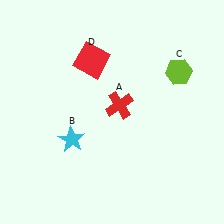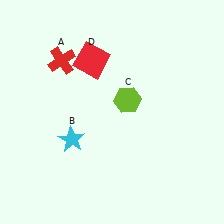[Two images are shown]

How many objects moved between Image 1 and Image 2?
2 objects moved between the two images.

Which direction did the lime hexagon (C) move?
The lime hexagon (C) moved left.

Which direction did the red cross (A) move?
The red cross (A) moved left.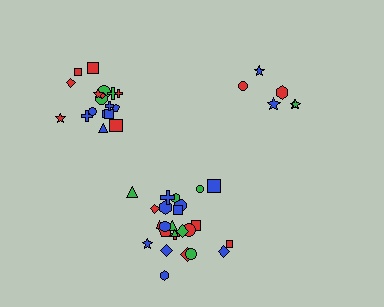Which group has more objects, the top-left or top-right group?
The top-left group.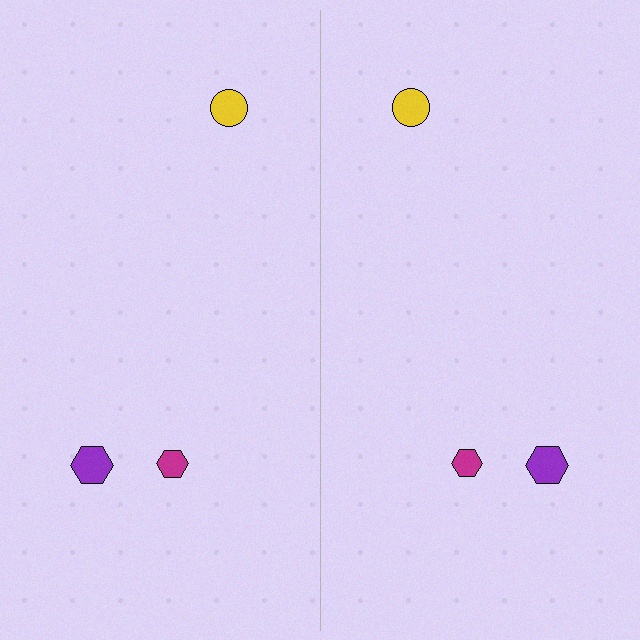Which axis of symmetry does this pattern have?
The pattern has a vertical axis of symmetry running through the center of the image.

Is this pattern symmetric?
Yes, this pattern has bilateral (reflection) symmetry.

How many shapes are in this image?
There are 6 shapes in this image.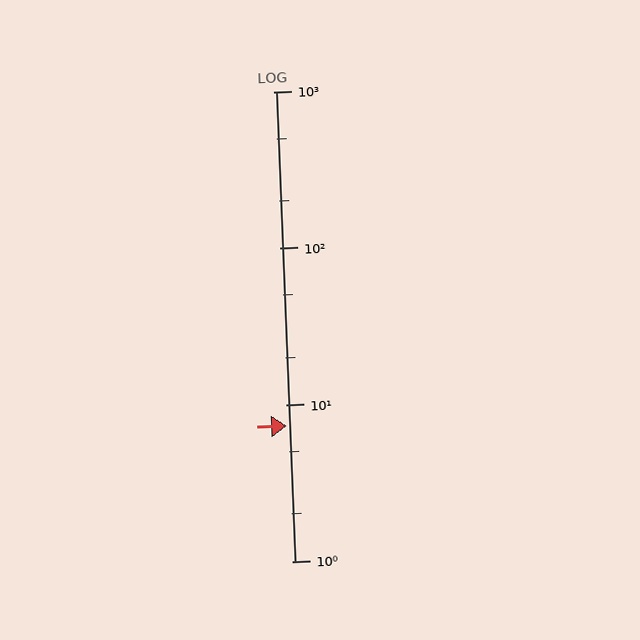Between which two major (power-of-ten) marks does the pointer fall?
The pointer is between 1 and 10.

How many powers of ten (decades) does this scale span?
The scale spans 3 decades, from 1 to 1000.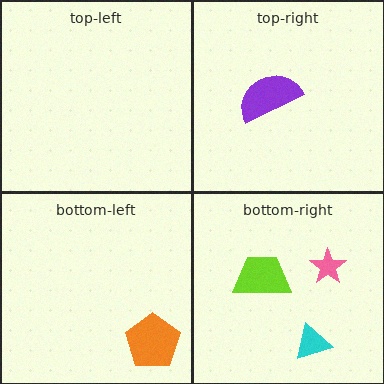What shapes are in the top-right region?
The purple semicircle.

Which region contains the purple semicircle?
The top-right region.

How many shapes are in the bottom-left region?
1.